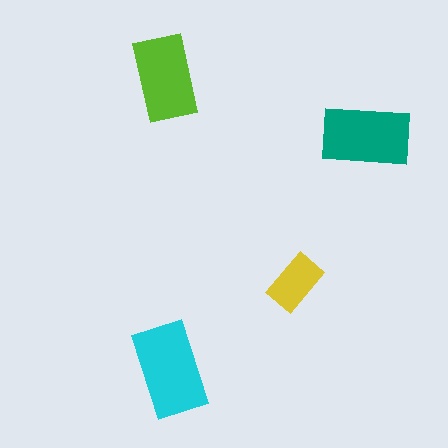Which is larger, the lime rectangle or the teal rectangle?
The teal one.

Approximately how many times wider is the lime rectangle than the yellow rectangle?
About 1.5 times wider.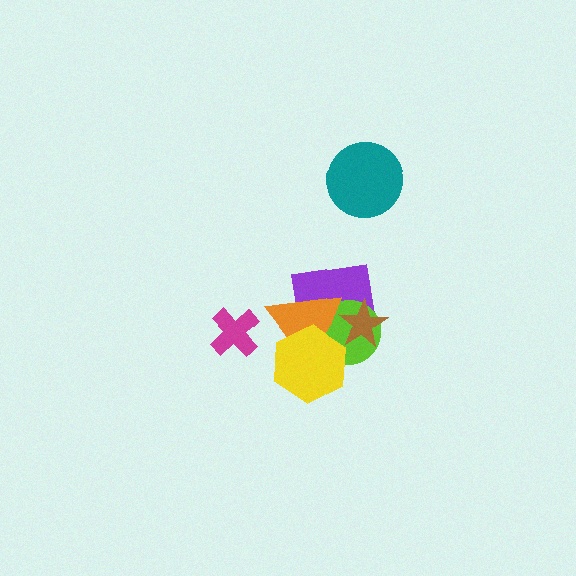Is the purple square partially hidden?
Yes, it is partially covered by another shape.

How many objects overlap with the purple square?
4 objects overlap with the purple square.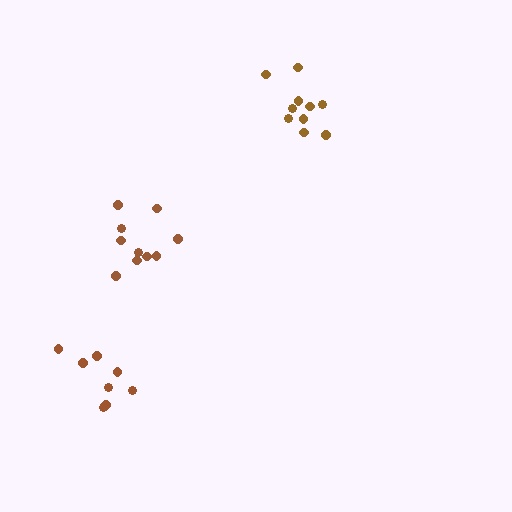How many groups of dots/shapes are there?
There are 3 groups.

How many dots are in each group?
Group 1: 8 dots, Group 2: 10 dots, Group 3: 10 dots (28 total).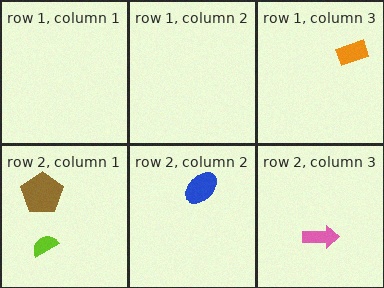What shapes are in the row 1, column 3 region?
The orange rectangle.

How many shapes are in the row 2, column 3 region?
1.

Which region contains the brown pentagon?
The row 2, column 1 region.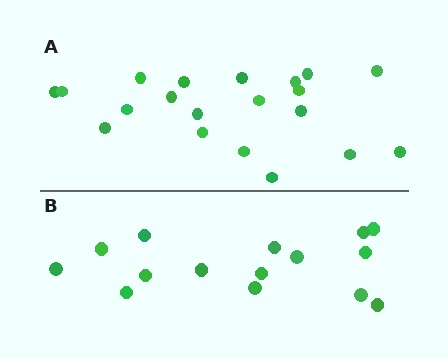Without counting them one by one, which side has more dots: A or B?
Region A (the top region) has more dots.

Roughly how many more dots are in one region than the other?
Region A has about 5 more dots than region B.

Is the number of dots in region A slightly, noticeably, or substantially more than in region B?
Region A has noticeably more, but not dramatically so. The ratio is roughly 1.3 to 1.